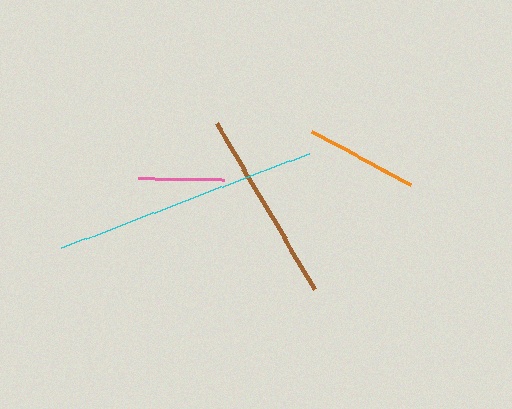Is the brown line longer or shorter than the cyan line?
The cyan line is longer than the brown line.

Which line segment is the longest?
The cyan line is the longest at approximately 265 pixels.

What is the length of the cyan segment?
The cyan segment is approximately 265 pixels long.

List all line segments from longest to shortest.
From longest to shortest: cyan, brown, orange, pink.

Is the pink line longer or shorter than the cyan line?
The cyan line is longer than the pink line.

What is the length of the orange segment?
The orange segment is approximately 113 pixels long.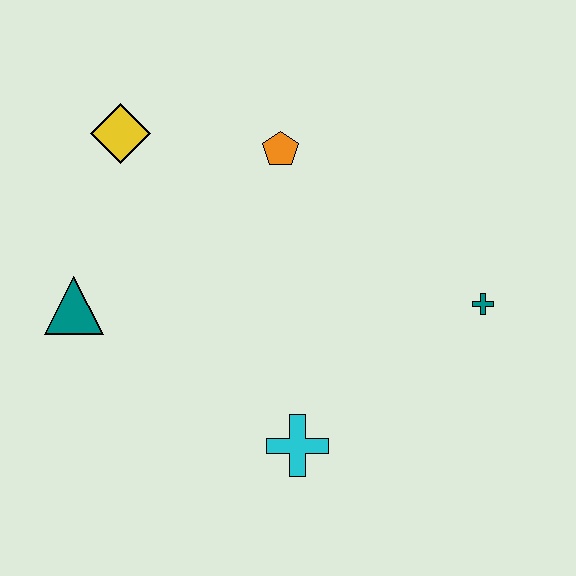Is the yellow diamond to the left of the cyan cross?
Yes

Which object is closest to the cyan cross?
The teal cross is closest to the cyan cross.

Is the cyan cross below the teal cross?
Yes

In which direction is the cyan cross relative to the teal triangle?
The cyan cross is to the right of the teal triangle.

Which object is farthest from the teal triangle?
The teal cross is farthest from the teal triangle.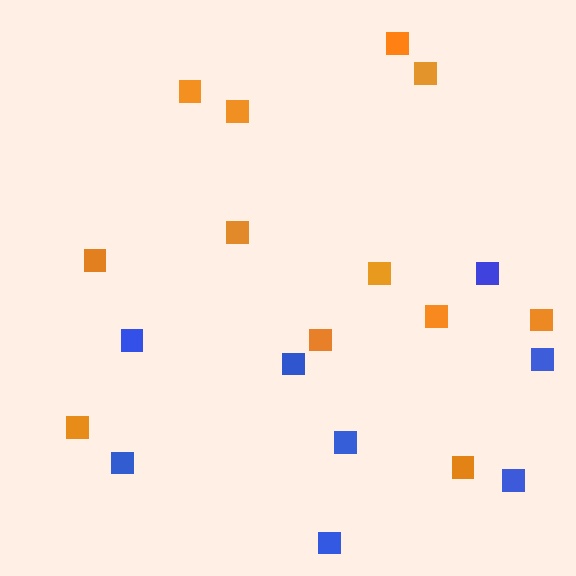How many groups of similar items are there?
There are 2 groups: one group of orange squares (12) and one group of blue squares (8).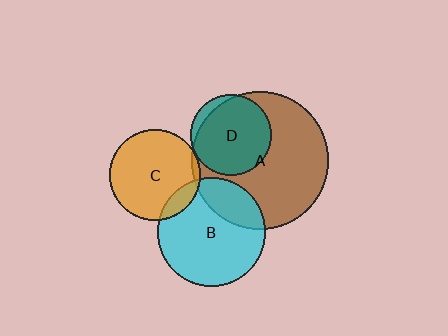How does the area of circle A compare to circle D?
Approximately 2.9 times.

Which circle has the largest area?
Circle A (brown).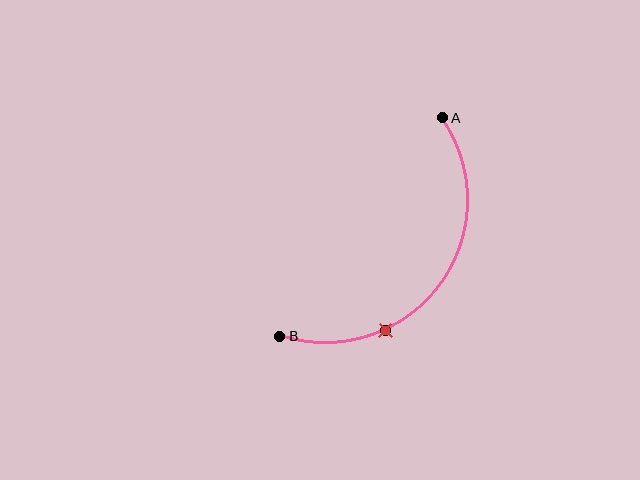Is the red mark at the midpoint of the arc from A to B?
No. The red mark lies on the arc but is closer to endpoint B. The arc midpoint would be at the point on the curve equidistant along the arc from both A and B.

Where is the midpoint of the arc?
The arc midpoint is the point on the curve farthest from the straight line joining A and B. It sits below and to the right of that line.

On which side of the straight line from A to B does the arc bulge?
The arc bulges below and to the right of the straight line connecting A and B.